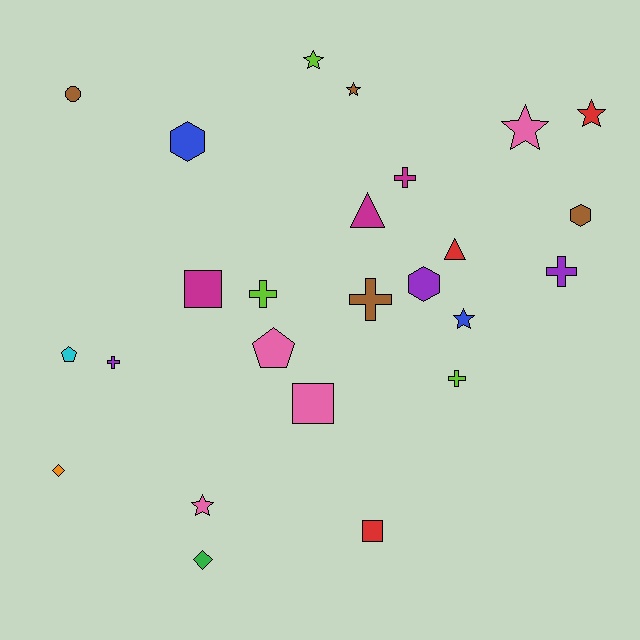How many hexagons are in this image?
There are 3 hexagons.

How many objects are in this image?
There are 25 objects.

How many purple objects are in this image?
There are 3 purple objects.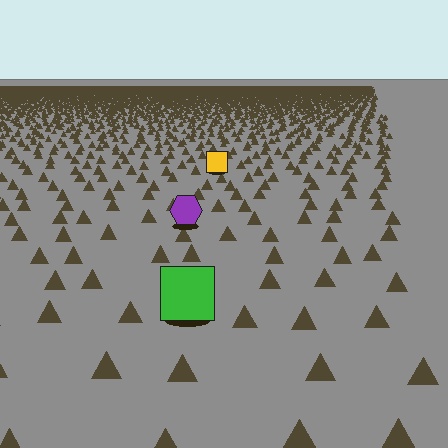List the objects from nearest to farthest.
From nearest to farthest: the green square, the purple hexagon, the yellow square.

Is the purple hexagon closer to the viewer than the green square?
No. The green square is closer — you can tell from the texture gradient: the ground texture is coarser near it.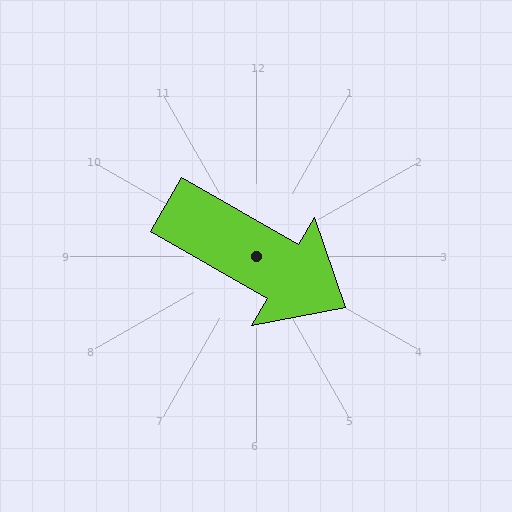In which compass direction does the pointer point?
Southeast.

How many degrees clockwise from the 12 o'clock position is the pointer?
Approximately 120 degrees.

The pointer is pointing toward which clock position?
Roughly 4 o'clock.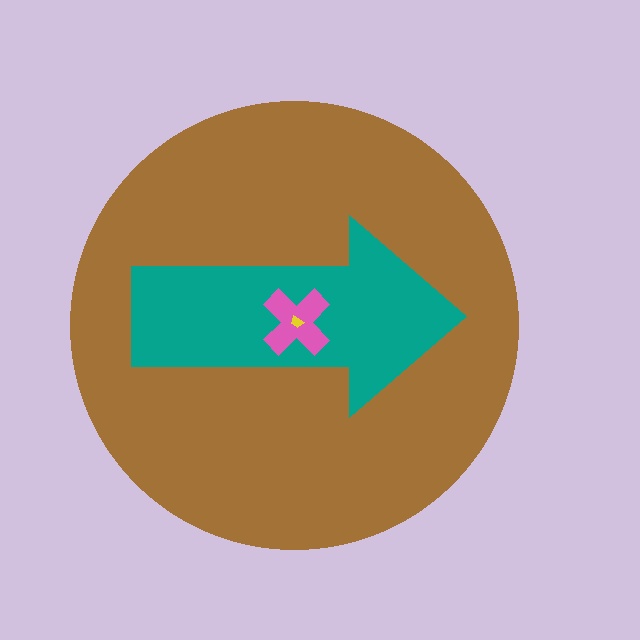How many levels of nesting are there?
4.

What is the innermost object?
The yellow trapezoid.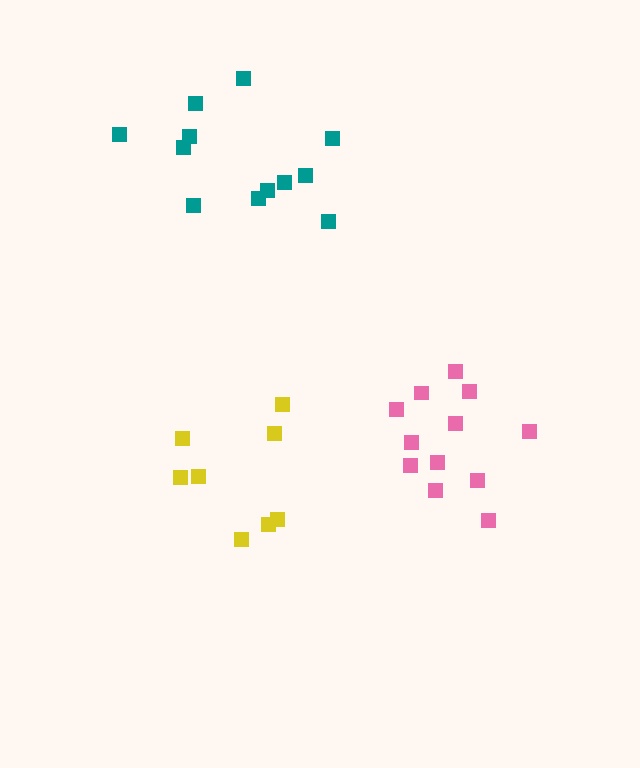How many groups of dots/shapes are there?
There are 3 groups.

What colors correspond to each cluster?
The clusters are colored: teal, yellow, pink.